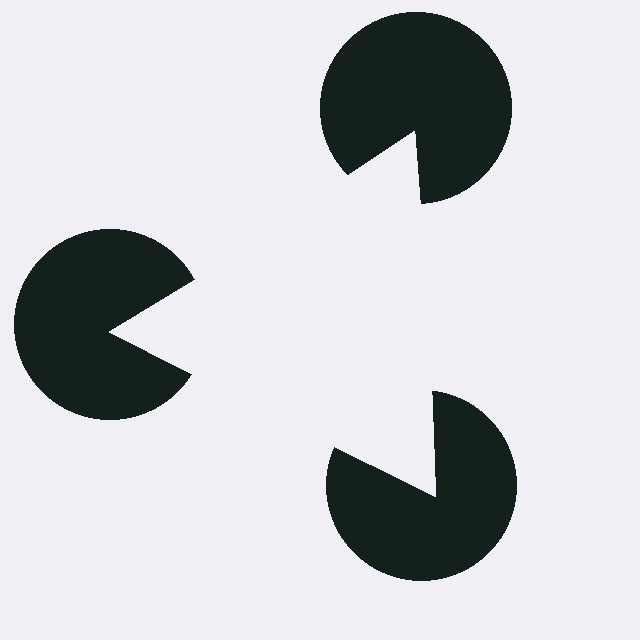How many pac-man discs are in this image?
There are 3 — one at each vertex of the illusory triangle.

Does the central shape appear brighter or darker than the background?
It typically appears slightly brighter than the background, even though no actual brightness change is drawn.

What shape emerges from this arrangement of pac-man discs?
An illusory triangle — its edges are inferred from the aligned wedge cuts in the pac-man discs, not physically drawn.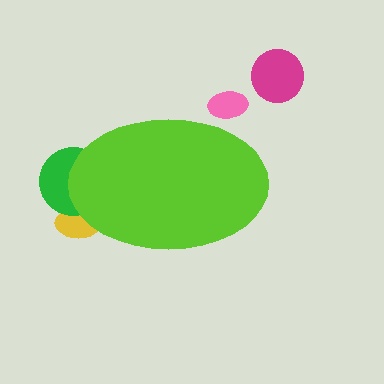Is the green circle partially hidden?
Yes, the green circle is partially hidden behind the lime ellipse.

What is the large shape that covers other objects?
A lime ellipse.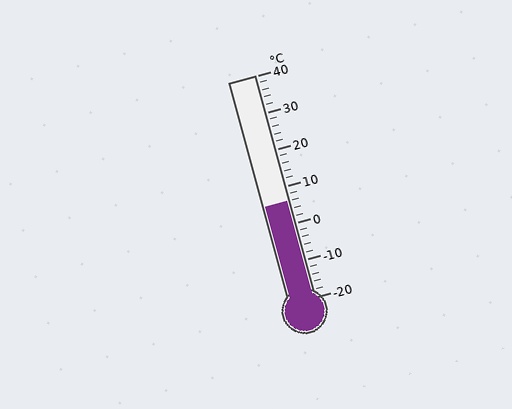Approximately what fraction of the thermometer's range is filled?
The thermometer is filled to approximately 45% of its range.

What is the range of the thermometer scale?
The thermometer scale ranges from -20°C to 40°C.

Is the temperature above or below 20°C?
The temperature is below 20°C.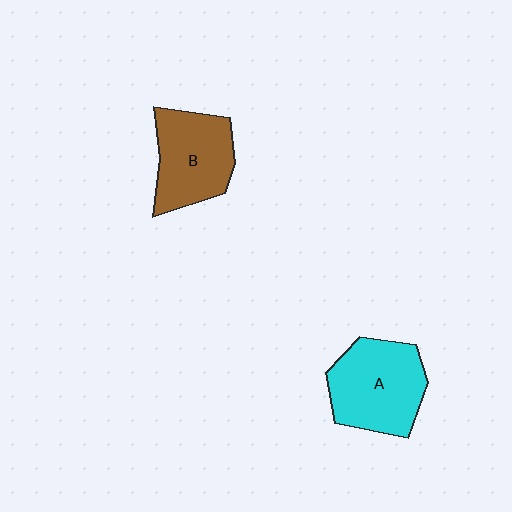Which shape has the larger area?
Shape A (cyan).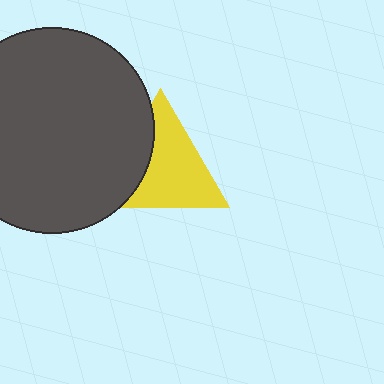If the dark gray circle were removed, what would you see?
You would see the complete yellow triangle.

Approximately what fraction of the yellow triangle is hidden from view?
Roughly 32% of the yellow triangle is hidden behind the dark gray circle.